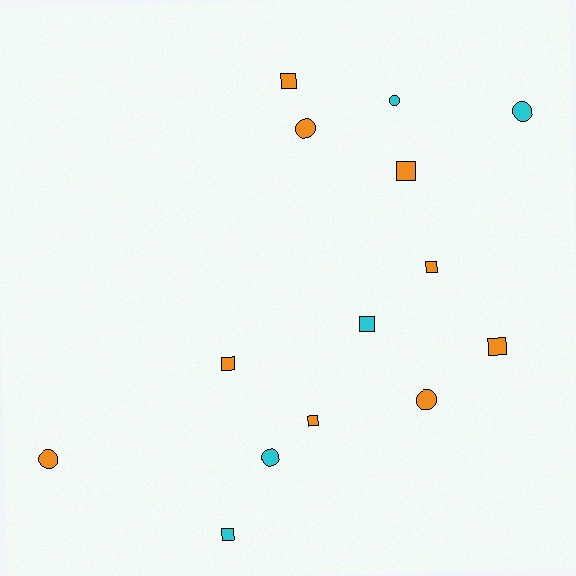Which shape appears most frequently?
Square, with 8 objects.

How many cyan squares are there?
There are 2 cyan squares.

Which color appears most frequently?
Orange, with 9 objects.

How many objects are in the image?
There are 14 objects.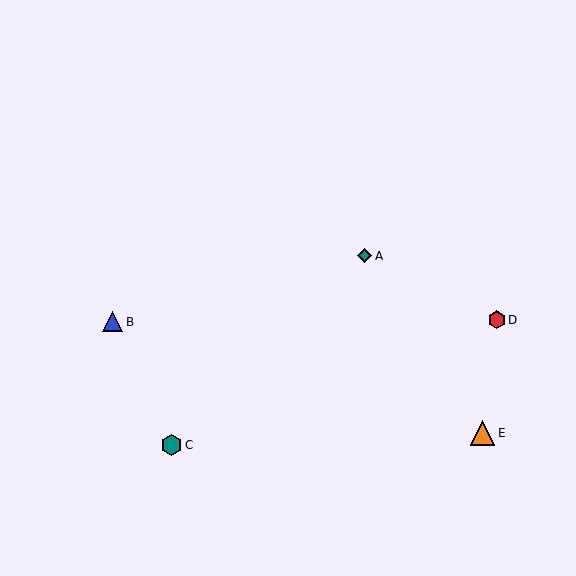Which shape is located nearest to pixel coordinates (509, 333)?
The red hexagon (labeled D) at (497, 320) is nearest to that location.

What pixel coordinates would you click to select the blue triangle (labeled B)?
Click at (113, 322) to select the blue triangle B.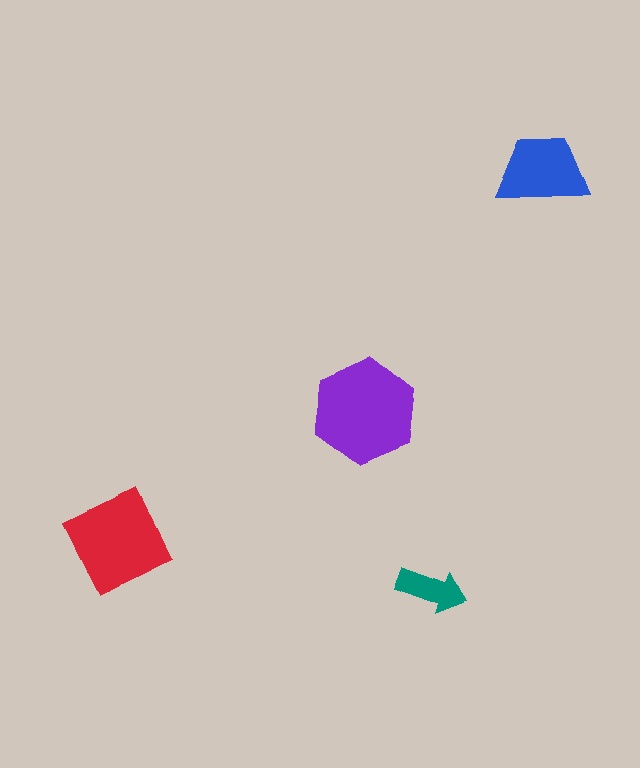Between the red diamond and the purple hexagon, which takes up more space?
The purple hexagon.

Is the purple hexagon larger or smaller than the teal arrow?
Larger.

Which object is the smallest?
The teal arrow.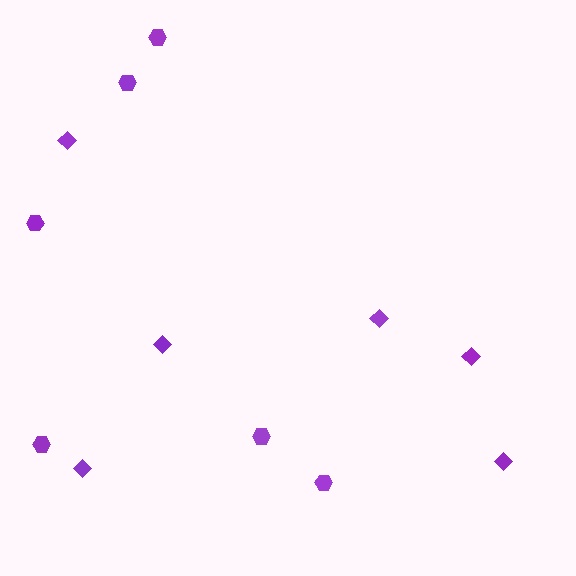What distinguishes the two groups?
There are 2 groups: one group of hexagons (6) and one group of diamonds (6).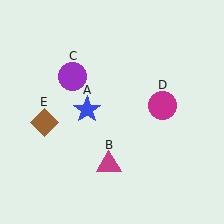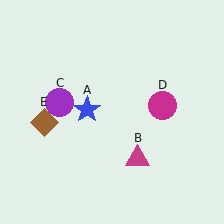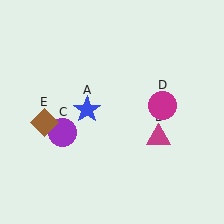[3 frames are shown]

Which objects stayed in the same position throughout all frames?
Blue star (object A) and magenta circle (object D) and brown diamond (object E) remained stationary.